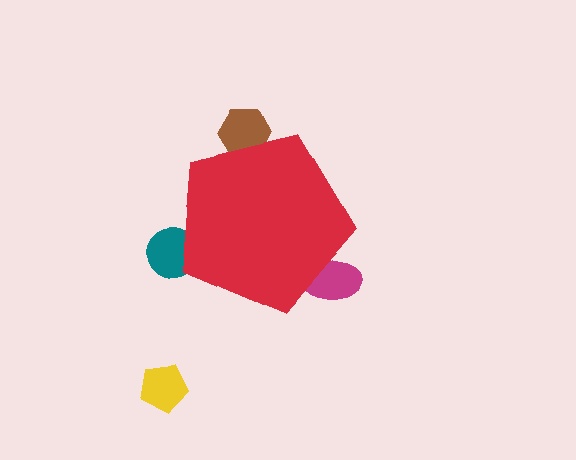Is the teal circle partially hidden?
Yes, the teal circle is partially hidden behind the red pentagon.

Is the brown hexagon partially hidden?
Yes, the brown hexagon is partially hidden behind the red pentagon.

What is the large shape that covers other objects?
A red pentagon.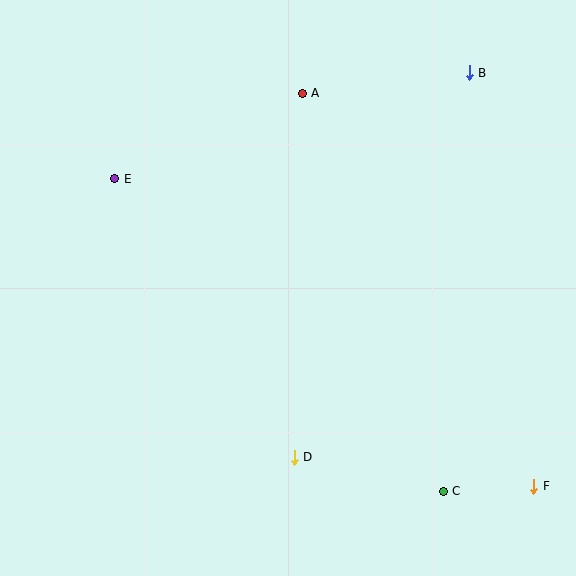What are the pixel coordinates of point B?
Point B is at (469, 73).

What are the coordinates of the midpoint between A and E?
The midpoint between A and E is at (209, 136).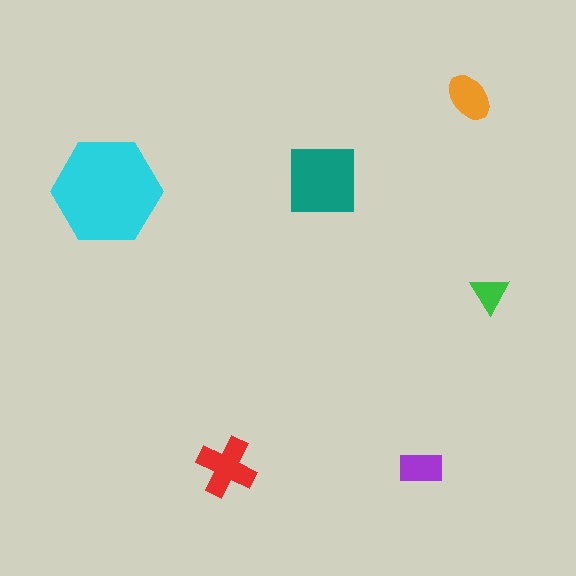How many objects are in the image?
There are 6 objects in the image.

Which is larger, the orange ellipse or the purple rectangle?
The orange ellipse.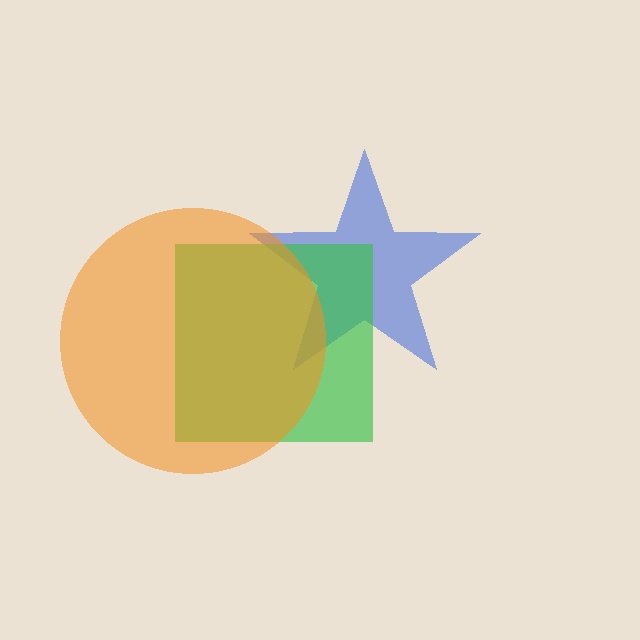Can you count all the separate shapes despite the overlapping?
Yes, there are 3 separate shapes.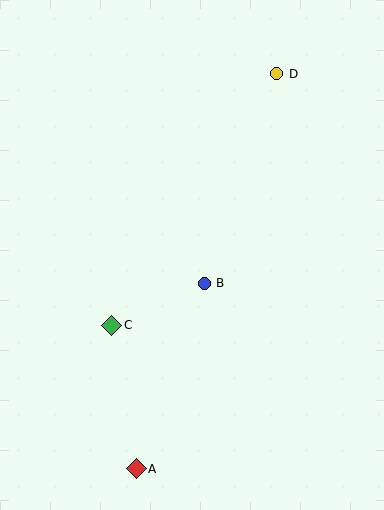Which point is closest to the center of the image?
Point B at (204, 283) is closest to the center.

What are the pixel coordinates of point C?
Point C is at (112, 325).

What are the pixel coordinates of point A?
Point A is at (136, 469).